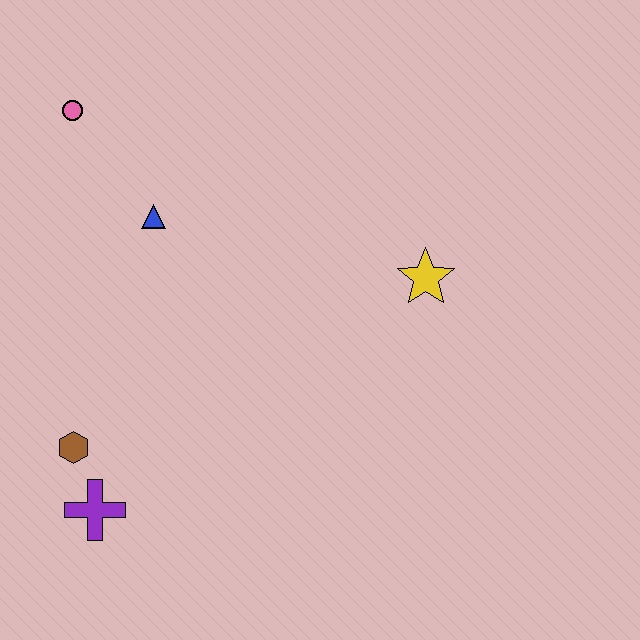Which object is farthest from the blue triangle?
The purple cross is farthest from the blue triangle.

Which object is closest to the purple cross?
The brown hexagon is closest to the purple cross.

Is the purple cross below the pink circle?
Yes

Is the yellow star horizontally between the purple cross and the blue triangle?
No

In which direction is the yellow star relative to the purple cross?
The yellow star is to the right of the purple cross.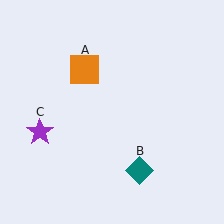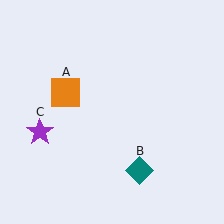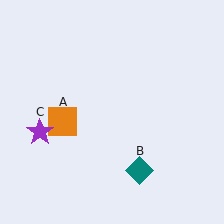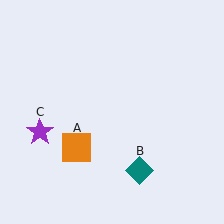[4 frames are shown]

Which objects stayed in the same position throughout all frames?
Teal diamond (object B) and purple star (object C) remained stationary.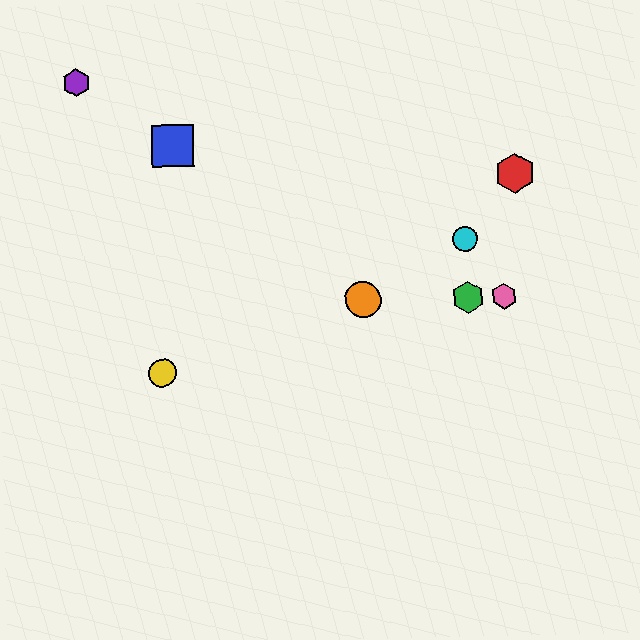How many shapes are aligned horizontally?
3 shapes (the green hexagon, the orange circle, the pink hexagon) are aligned horizontally.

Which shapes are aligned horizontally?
The green hexagon, the orange circle, the pink hexagon are aligned horizontally.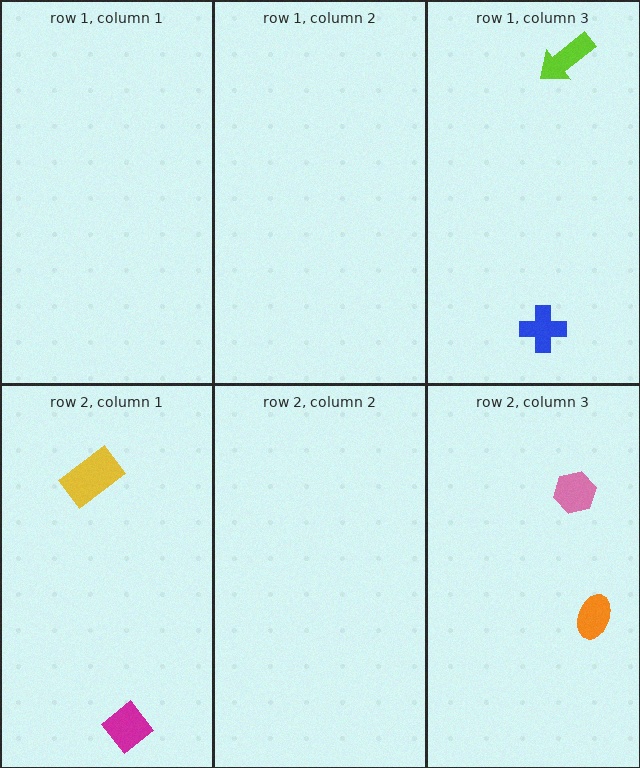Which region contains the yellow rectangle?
The row 2, column 1 region.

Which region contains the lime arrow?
The row 1, column 3 region.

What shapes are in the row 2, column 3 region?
The orange ellipse, the pink hexagon.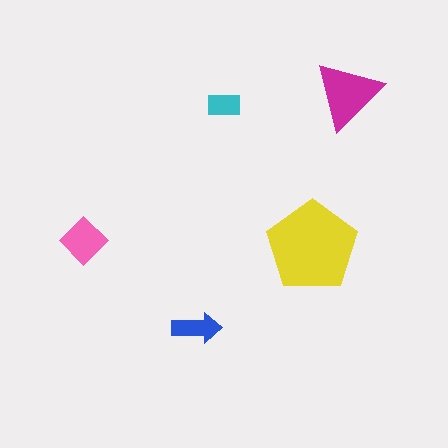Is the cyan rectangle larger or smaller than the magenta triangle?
Smaller.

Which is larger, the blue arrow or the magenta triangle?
The magenta triangle.